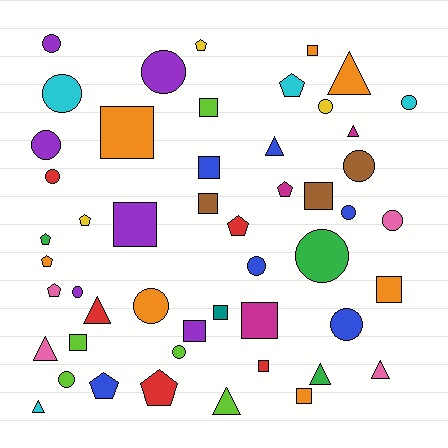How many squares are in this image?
There are 14 squares.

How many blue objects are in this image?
There are 6 blue objects.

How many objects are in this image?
There are 50 objects.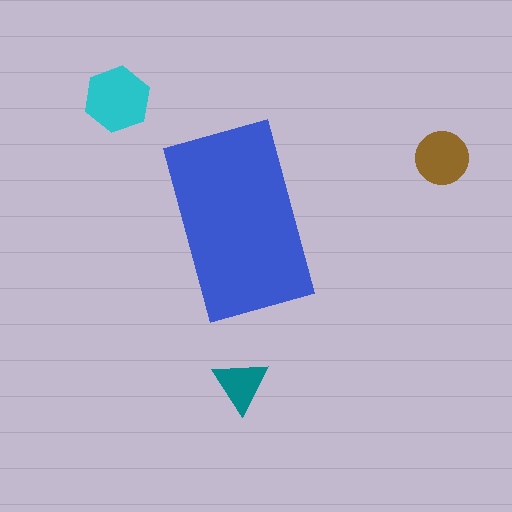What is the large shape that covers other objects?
A blue rectangle.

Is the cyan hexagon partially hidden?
No, the cyan hexagon is fully visible.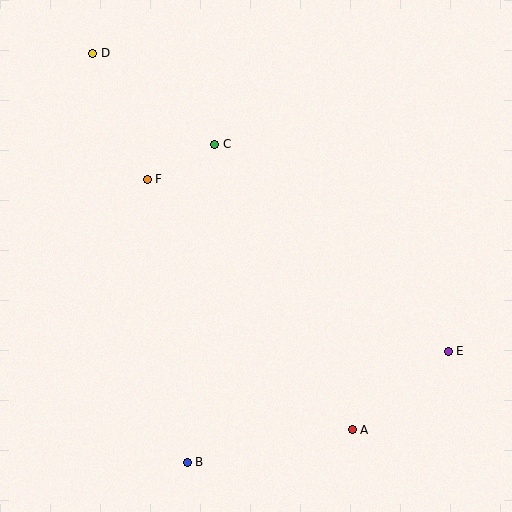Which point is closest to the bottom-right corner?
Point E is closest to the bottom-right corner.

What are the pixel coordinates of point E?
Point E is at (448, 351).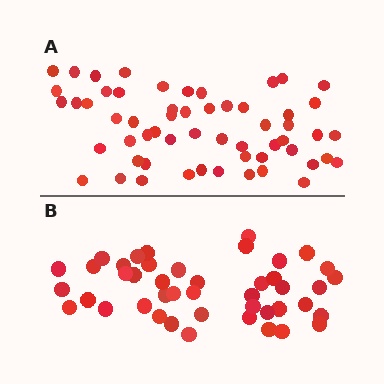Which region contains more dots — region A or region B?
Region A (the top region) has more dots.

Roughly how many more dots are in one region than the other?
Region A has approximately 15 more dots than region B.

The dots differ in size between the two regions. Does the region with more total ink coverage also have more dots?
No. Region B has more total ink coverage because its dots are larger, but region A actually contains more individual dots. Total area can be misleading — the number of items is what matters here.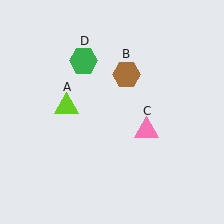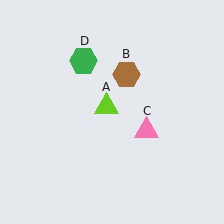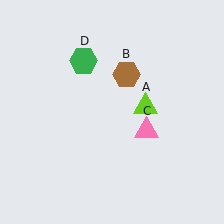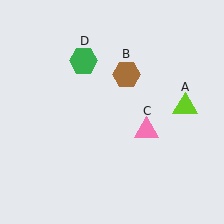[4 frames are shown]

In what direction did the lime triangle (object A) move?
The lime triangle (object A) moved right.